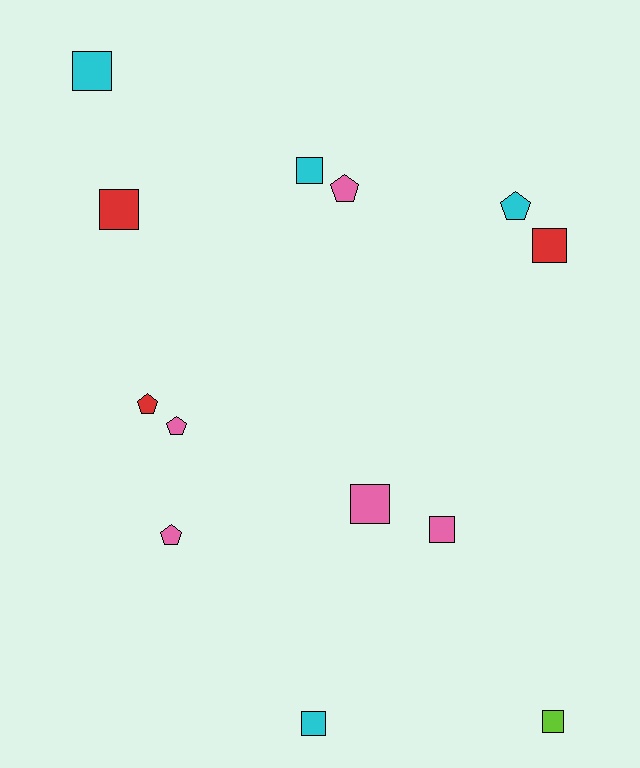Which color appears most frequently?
Pink, with 5 objects.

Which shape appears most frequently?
Square, with 8 objects.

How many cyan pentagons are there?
There is 1 cyan pentagon.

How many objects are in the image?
There are 13 objects.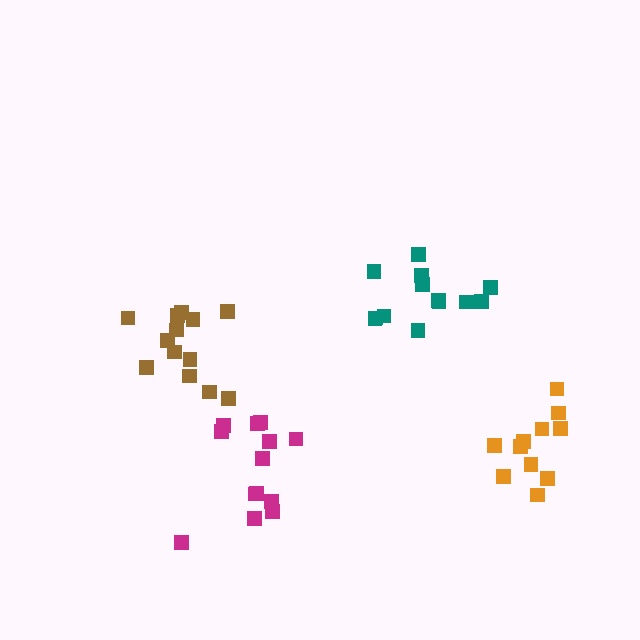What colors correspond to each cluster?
The clusters are colored: brown, teal, magenta, orange.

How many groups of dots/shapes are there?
There are 4 groups.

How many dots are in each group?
Group 1: 13 dots, Group 2: 13 dots, Group 3: 13 dots, Group 4: 11 dots (50 total).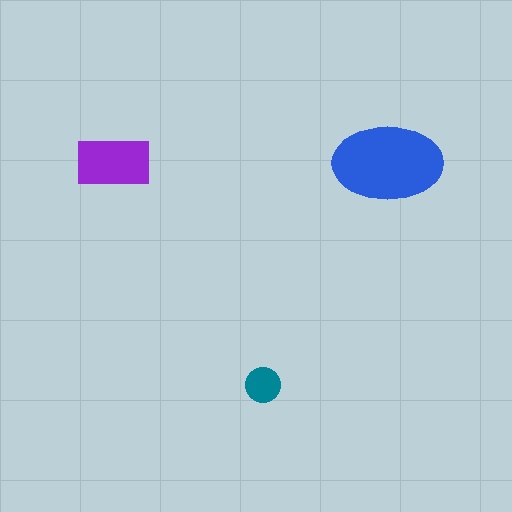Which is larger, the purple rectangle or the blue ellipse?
The blue ellipse.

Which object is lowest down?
The teal circle is bottommost.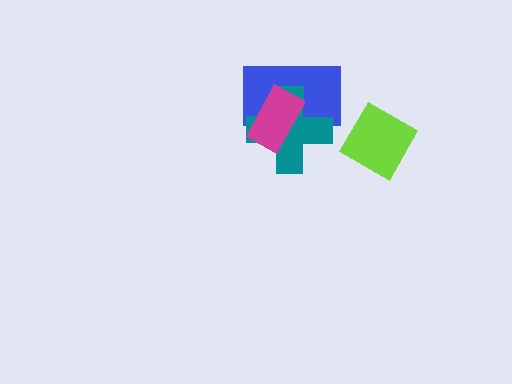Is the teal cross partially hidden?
Yes, it is partially covered by another shape.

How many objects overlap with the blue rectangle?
2 objects overlap with the blue rectangle.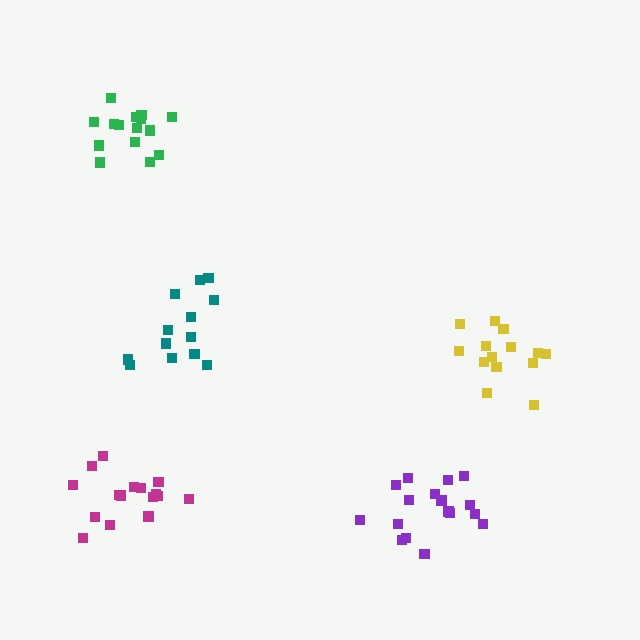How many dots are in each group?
Group 1: 15 dots, Group 2: 13 dots, Group 3: 14 dots, Group 4: 17 dots, Group 5: 16 dots (75 total).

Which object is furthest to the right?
The yellow cluster is rightmost.